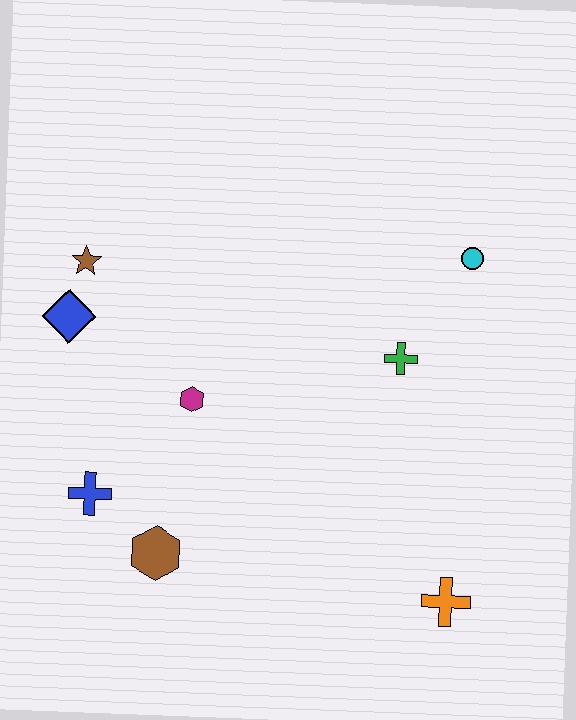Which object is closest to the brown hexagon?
The blue cross is closest to the brown hexagon.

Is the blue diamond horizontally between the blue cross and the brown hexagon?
No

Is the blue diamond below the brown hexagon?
No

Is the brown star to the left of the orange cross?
Yes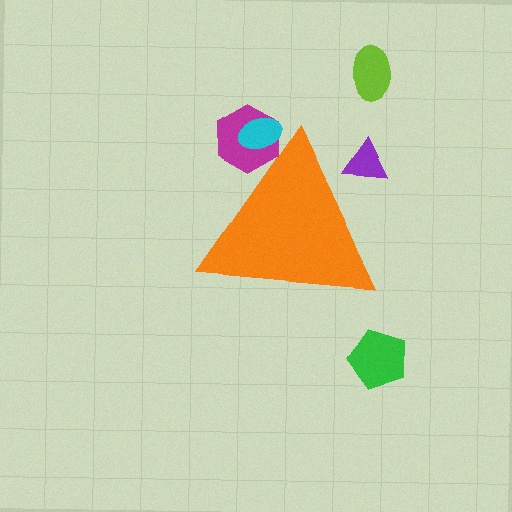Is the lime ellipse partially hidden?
No, the lime ellipse is fully visible.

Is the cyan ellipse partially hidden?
Yes, the cyan ellipse is partially hidden behind the orange triangle.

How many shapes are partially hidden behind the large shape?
3 shapes are partially hidden.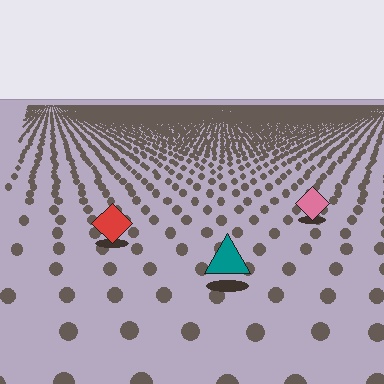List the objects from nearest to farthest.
From nearest to farthest: the teal triangle, the red diamond, the pink diamond.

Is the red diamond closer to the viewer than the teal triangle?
No. The teal triangle is closer — you can tell from the texture gradient: the ground texture is coarser near it.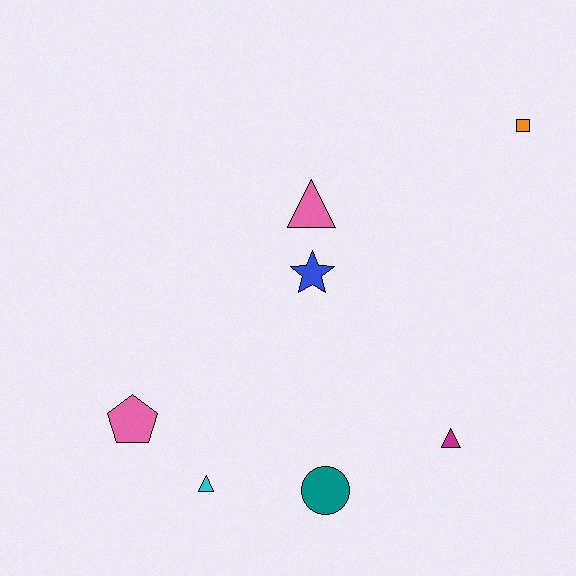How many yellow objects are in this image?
There are no yellow objects.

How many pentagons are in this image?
There is 1 pentagon.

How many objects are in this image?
There are 7 objects.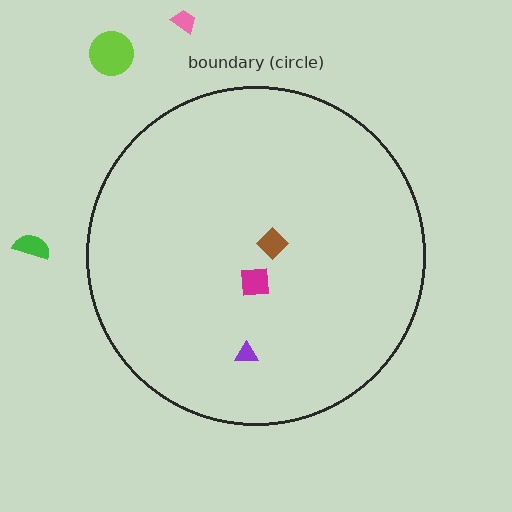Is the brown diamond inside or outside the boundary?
Inside.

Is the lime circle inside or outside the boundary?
Outside.